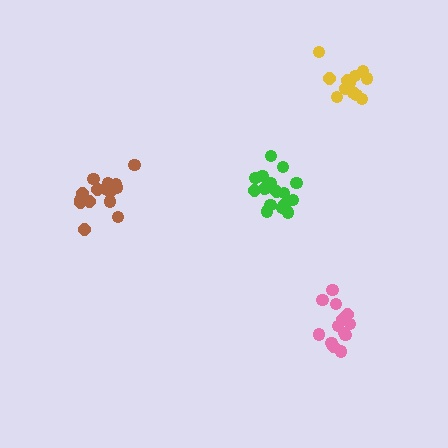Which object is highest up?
The yellow cluster is topmost.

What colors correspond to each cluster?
The clusters are colored: pink, green, brown, yellow.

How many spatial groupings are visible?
There are 4 spatial groupings.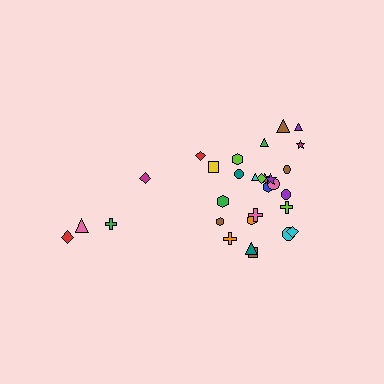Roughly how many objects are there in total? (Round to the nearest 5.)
Roughly 30 objects in total.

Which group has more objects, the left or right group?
The right group.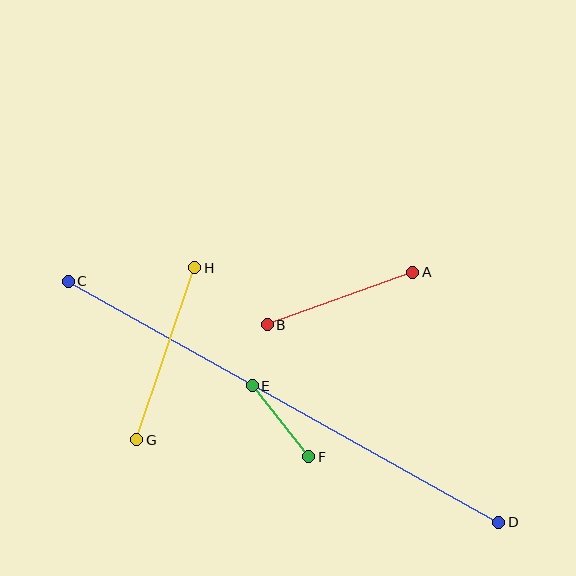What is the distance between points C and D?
The distance is approximately 493 pixels.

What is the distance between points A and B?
The distance is approximately 155 pixels.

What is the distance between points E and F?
The distance is approximately 91 pixels.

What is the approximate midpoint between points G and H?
The midpoint is at approximately (166, 354) pixels.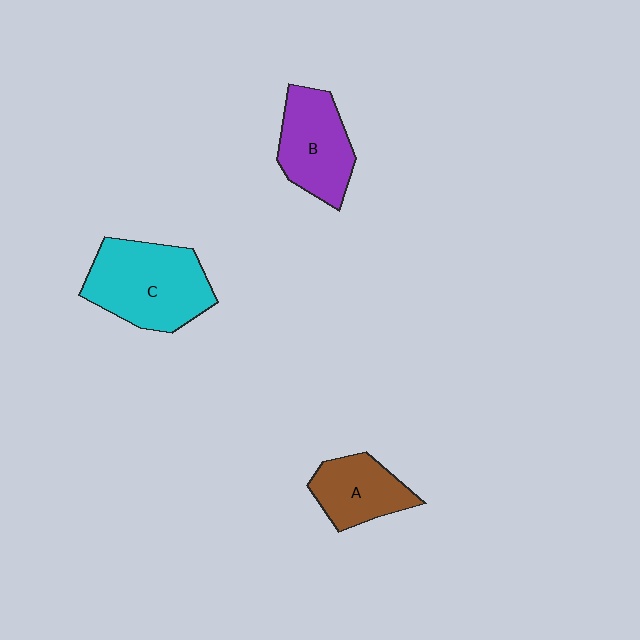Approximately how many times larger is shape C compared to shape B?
Approximately 1.4 times.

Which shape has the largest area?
Shape C (cyan).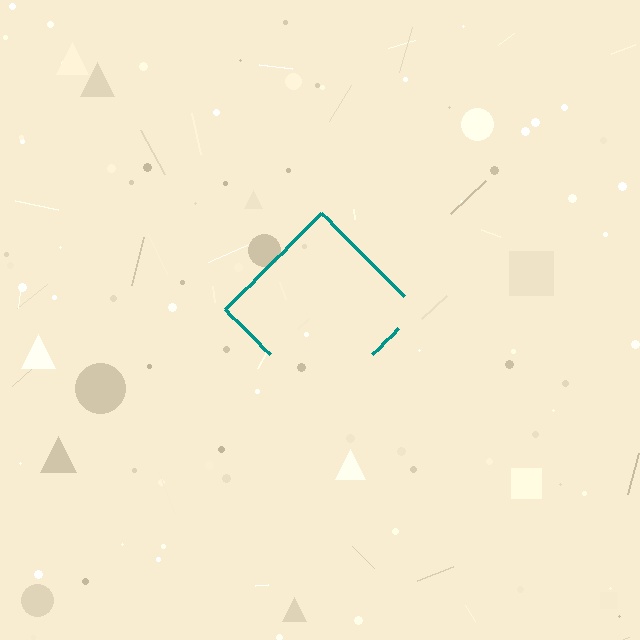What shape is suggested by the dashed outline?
The dashed outline suggests a diamond.